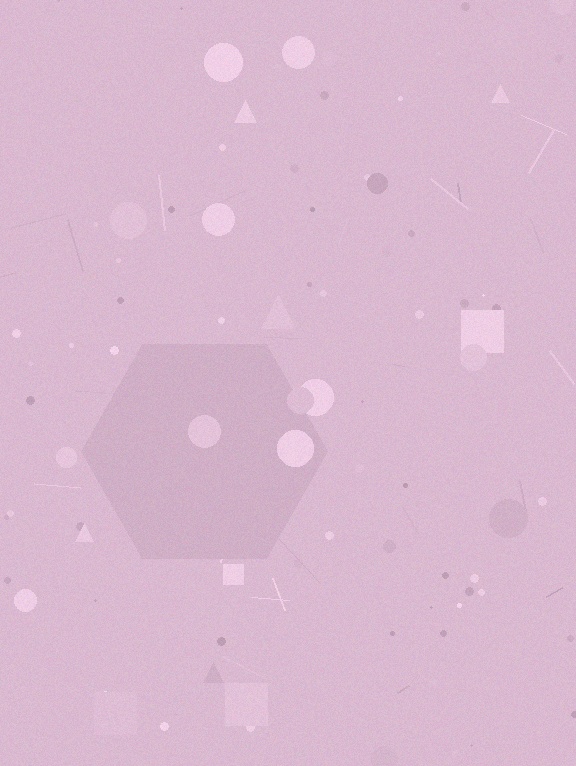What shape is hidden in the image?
A hexagon is hidden in the image.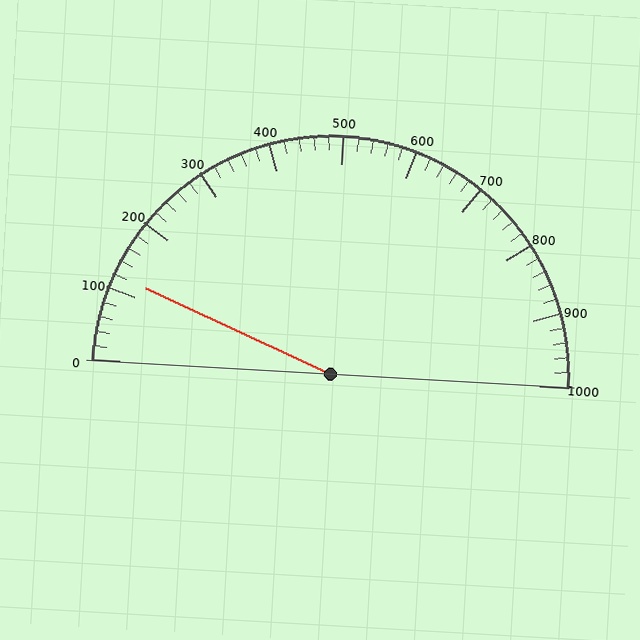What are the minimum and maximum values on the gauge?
The gauge ranges from 0 to 1000.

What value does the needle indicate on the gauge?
The needle indicates approximately 120.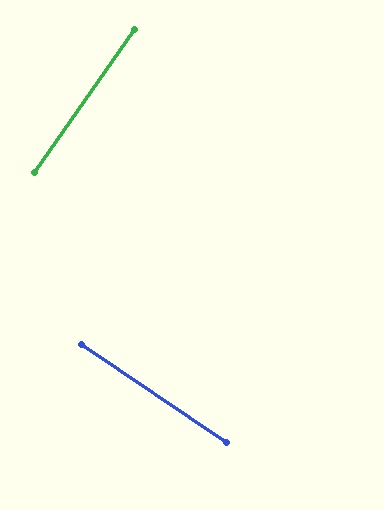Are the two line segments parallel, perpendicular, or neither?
Perpendicular — they meet at approximately 89°.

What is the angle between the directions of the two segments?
Approximately 89 degrees.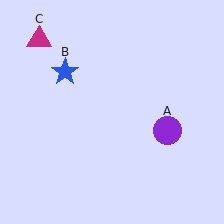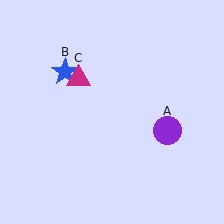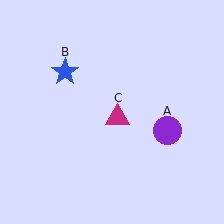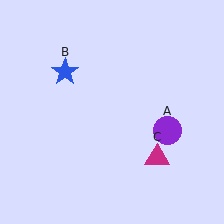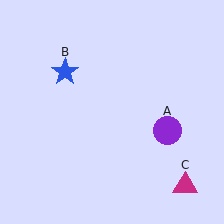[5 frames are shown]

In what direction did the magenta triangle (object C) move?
The magenta triangle (object C) moved down and to the right.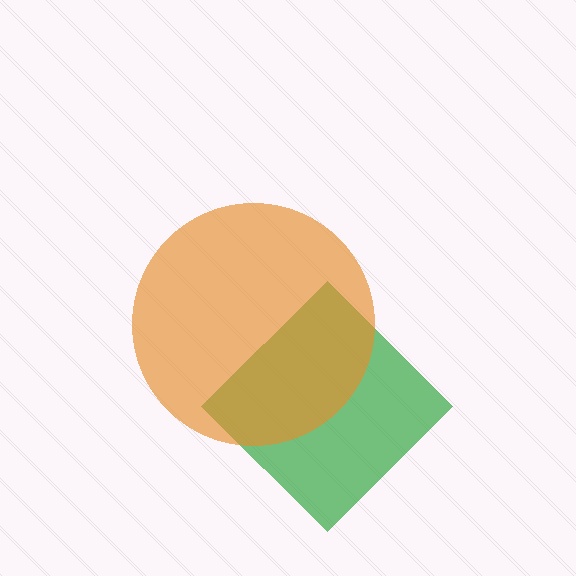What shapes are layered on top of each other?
The layered shapes are: a green diamond, an orange circle.